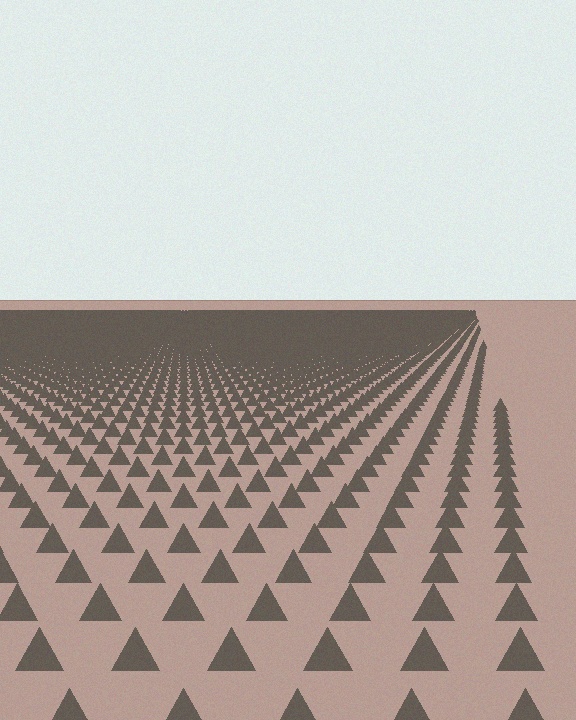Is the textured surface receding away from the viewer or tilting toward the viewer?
The surface is receding away from the viewer. Texture elements get smaller and denser toward the top.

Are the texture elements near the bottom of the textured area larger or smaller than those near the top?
Larger. Near the bottom, elements are closer to the viewer and appear at a bigger on-screen size.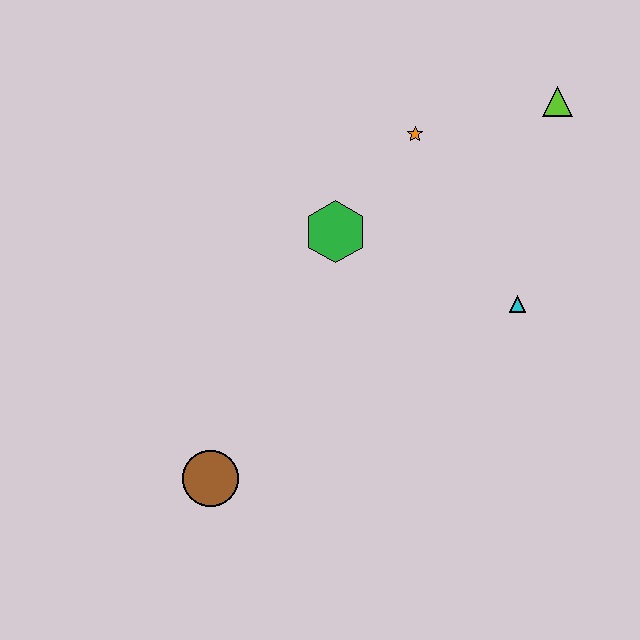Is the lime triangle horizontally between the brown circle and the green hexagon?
No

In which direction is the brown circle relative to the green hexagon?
The brown circle is below the green hexagon.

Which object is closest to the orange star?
The green hexagon is closest to the orange star.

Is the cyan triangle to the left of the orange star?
No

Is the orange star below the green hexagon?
No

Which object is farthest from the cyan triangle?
The brown circle is farthest from the cyan triangle.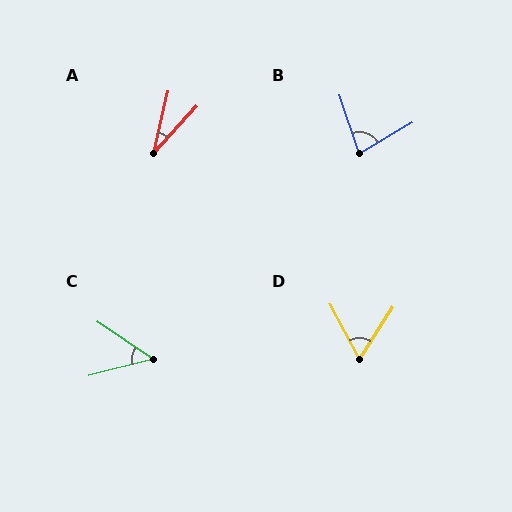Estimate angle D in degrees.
Approximately 60 degrees.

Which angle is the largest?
B, at approximately 78 degrees.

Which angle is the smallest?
A, at approximately 29 degrees.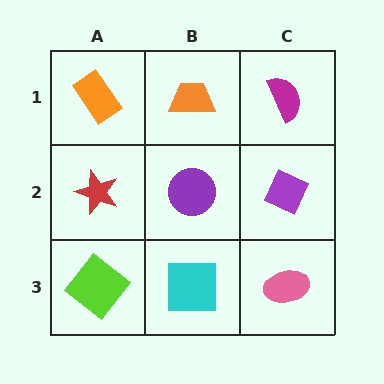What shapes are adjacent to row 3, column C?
A purple diamond (row 2, column C), a cyan square (row 3, column B).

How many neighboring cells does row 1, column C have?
2.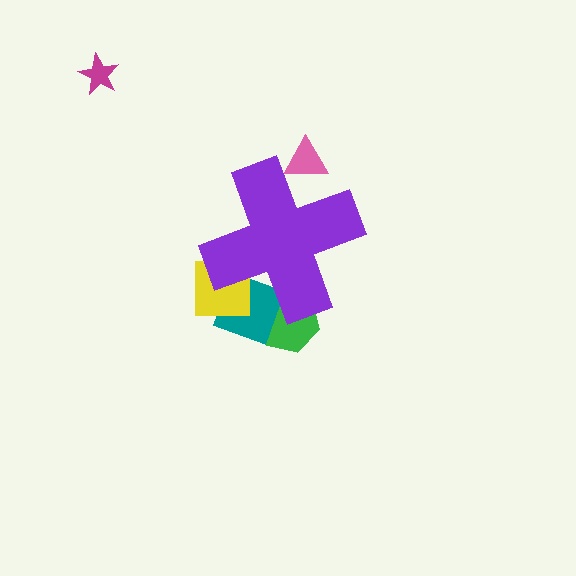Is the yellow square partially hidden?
Yes, the yellow square is partially hidden behind the purple cross.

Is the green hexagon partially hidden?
Yes, the green hexagon is partially hidden behind the purple cross.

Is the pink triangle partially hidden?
Yes, the pink triangle is partially hidden behind the purple cross.